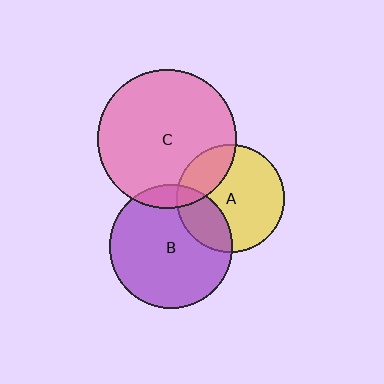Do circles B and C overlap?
Yes.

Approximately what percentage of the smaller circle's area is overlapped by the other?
Approximately 10%.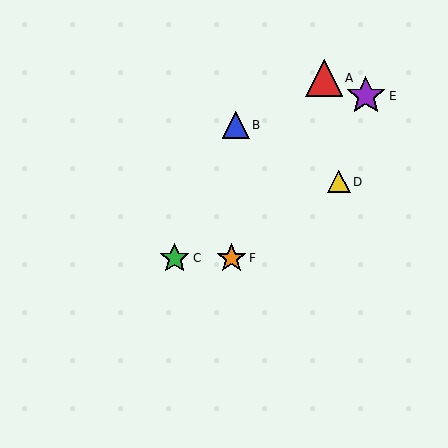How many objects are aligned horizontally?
2 objects (C, F) are aligned horizontally.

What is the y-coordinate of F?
Object F is at y≈258.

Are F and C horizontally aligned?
Yes, both are at y≈258.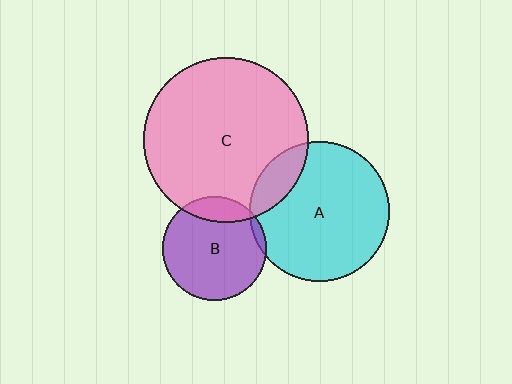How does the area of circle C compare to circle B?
Approximately 2.5 times.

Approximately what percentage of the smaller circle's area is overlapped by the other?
Approximately 15%.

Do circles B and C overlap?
Yes.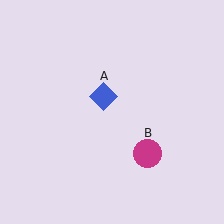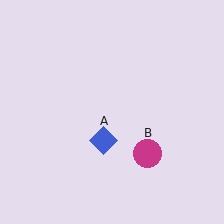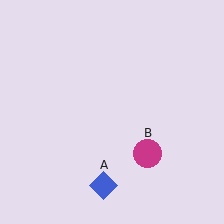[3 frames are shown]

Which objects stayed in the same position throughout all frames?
Magenta circle (object B) remained stationary.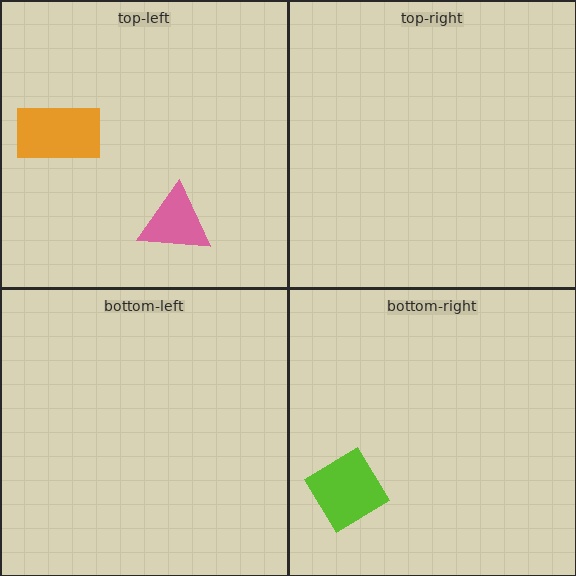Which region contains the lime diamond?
The bottom-right region.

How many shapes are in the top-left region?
2.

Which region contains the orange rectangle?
The top-left region.